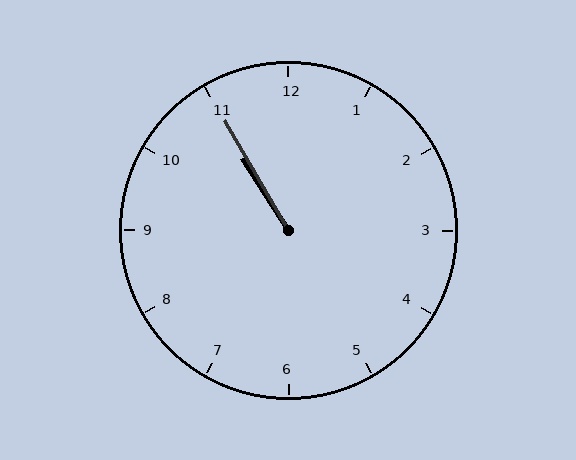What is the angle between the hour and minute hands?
Approximately 2 degrees.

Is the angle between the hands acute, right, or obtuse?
It is acute.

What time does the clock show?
10:55.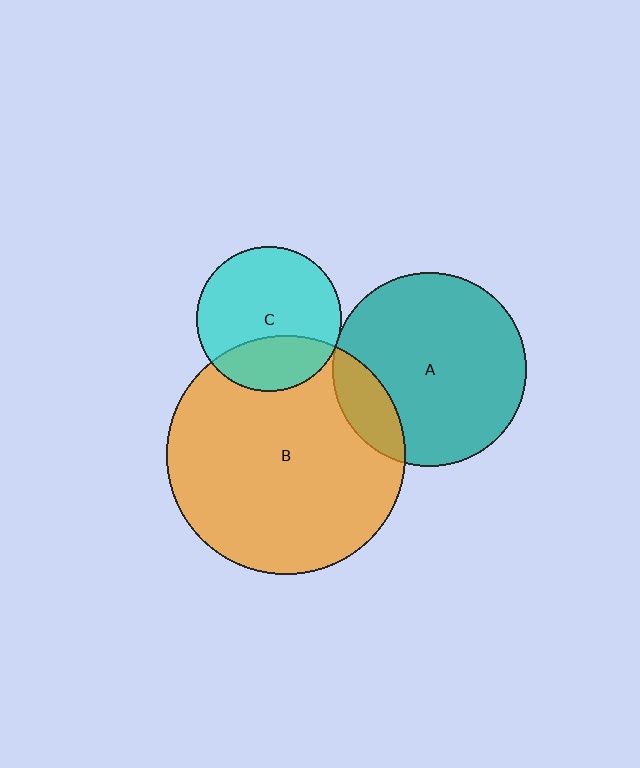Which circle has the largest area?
Circle B (orange).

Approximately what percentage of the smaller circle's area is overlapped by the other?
Approximately 15%.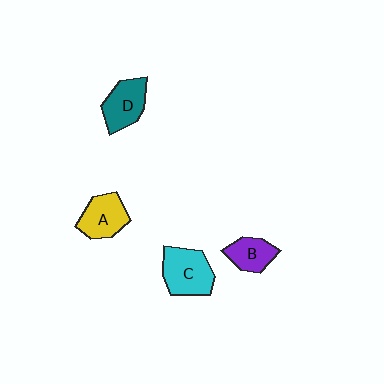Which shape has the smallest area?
Shape B (purple).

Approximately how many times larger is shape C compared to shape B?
Approximately 1.6 times.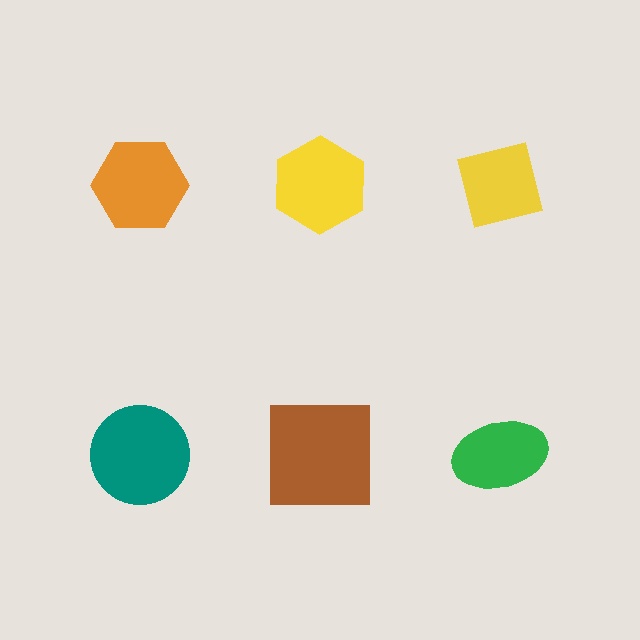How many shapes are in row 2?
3 shapes.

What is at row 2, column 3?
A green ellipse.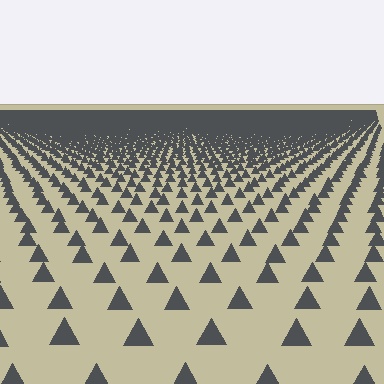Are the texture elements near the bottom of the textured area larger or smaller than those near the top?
Larger. Near the bottom, elements are closer to the viewer and appear at a bigger on-screen size.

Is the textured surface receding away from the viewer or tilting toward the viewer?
The surface is receding away from the viewer. Texture elements get smaller and denser toward the top.